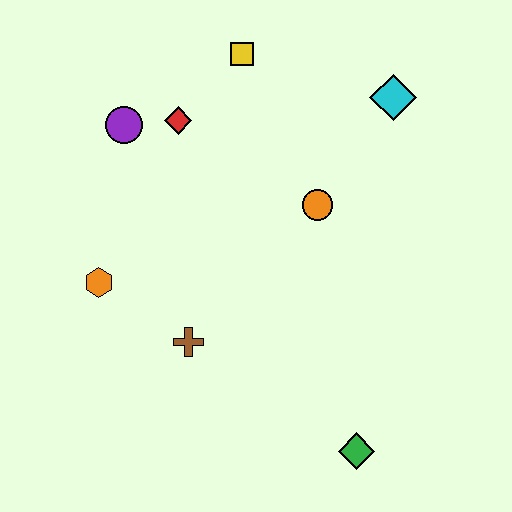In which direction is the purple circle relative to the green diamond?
The purple circle is above the green diamond.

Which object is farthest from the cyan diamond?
The green diamond is farthest from the cyan diamond.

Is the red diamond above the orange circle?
Yes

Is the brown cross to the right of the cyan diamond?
No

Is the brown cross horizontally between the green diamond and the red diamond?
Yes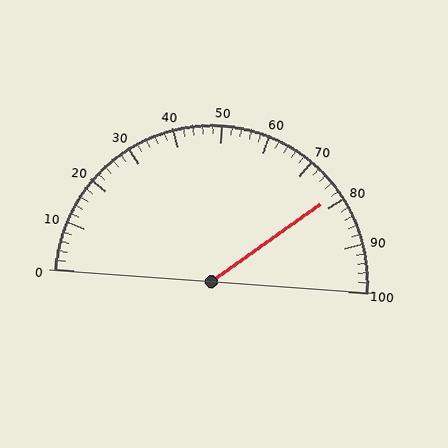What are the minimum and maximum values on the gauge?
The gauge ranges from 0 to 100.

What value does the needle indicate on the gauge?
The needle indicates approximately 78.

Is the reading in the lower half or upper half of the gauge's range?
The reading is in the upper half of the range (0 to 100).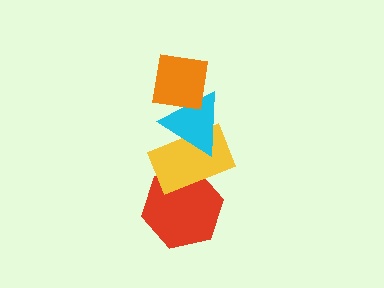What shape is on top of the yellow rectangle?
The cyan triangle is on top of the yellow rectangle.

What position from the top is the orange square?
The orange square is 1st from the top.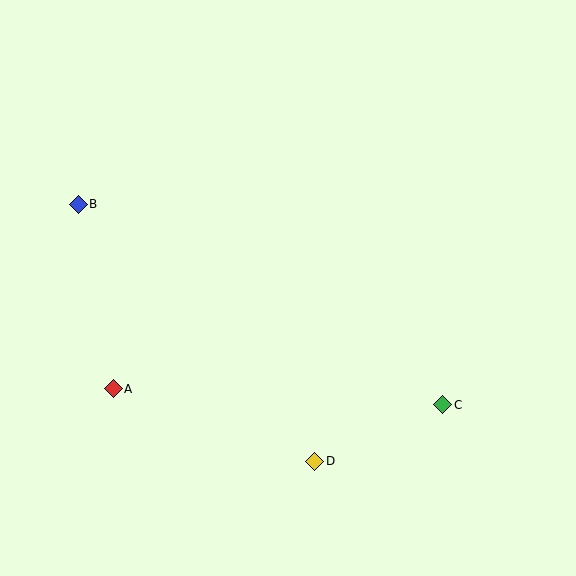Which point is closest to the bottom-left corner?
Point A is closest to the bottom-left corner.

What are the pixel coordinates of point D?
Point D is at (315, 461).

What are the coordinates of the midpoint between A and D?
The midpoint between A and D is at (214, 425).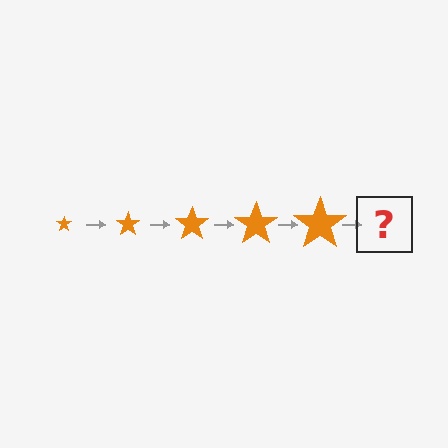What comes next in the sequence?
The next element should be an orange star, larger than the previous one.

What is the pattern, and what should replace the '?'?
The pattern is that the star gets progressively larger each step. The '?' should be an orange star, larger than the previous one.